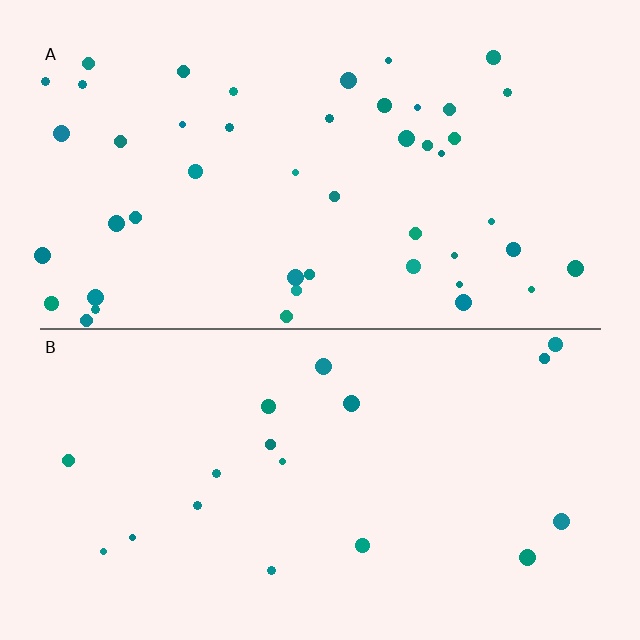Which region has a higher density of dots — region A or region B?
A (the top).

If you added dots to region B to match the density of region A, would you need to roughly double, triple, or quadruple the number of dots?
Approximately triple.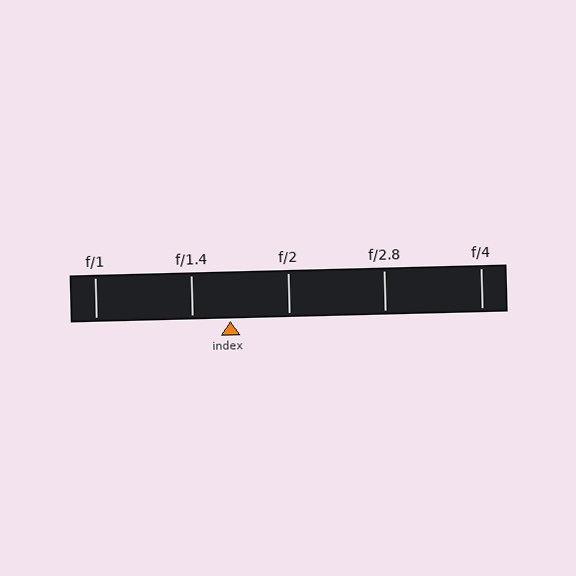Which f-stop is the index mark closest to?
The index mark is closest to f/1.4.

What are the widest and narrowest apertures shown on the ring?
The widest aperture shown is f/1 and the narrowest is f/4.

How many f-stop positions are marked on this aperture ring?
There are 5 f-stop positions marked.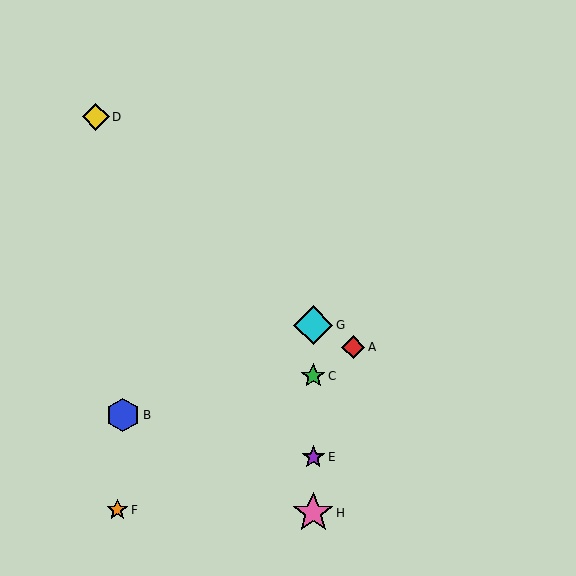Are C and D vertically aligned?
No, C is at x≈313 and D is at x≈96.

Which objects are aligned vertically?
Objects C, E, G, H are aligned vertically.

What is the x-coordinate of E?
Object E is at x≈313.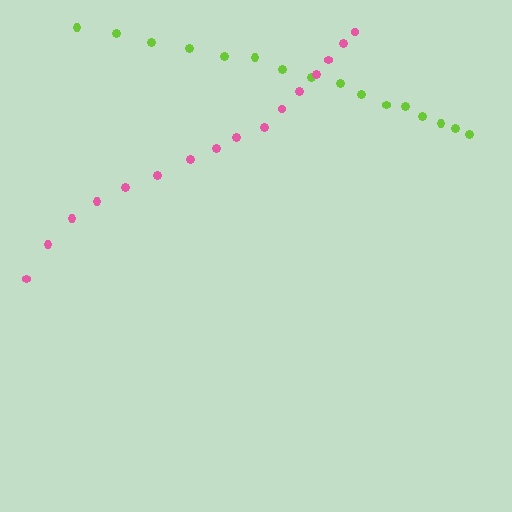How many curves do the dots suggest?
There are 2 distinct paths.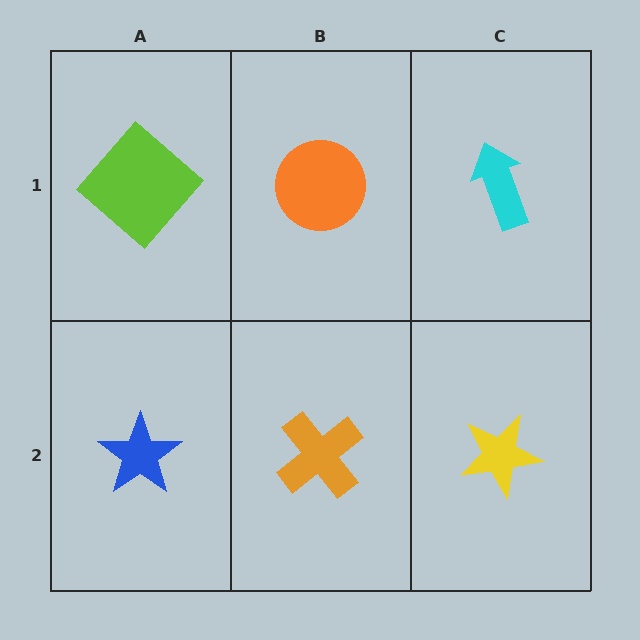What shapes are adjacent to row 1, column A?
A blue star (row 2, column A), an orange circle (row 1, column B).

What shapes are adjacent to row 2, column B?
An orange circle (row 1, column B), a blue star (row 2, column A), a yellow star (row 2, column C).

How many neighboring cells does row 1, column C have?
2.